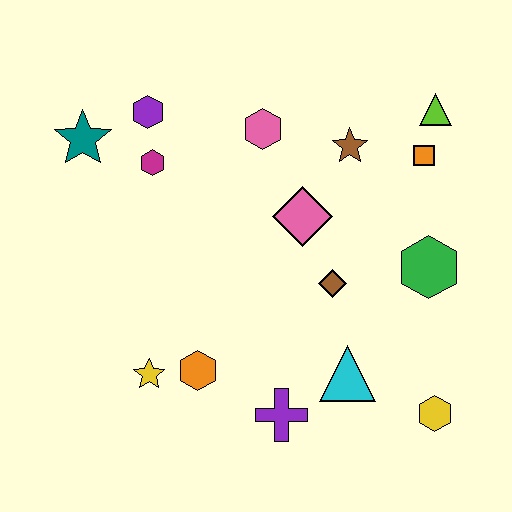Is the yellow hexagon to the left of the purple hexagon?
No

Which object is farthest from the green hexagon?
The teal star is farthest from the green hexagon.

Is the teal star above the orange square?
Yes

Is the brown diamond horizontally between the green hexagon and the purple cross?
Yes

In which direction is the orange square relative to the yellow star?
The orange square is to the right of the yellow star.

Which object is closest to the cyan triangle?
The purple cross is closest to the cyan triangle.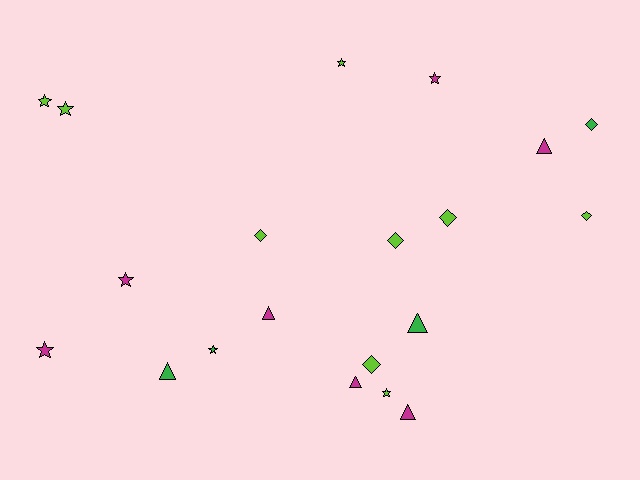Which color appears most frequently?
Lime, with 9 objects.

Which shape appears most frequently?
Star, with 8 objects.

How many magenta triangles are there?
There are 4 magenta triangles.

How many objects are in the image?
There are 20 objects.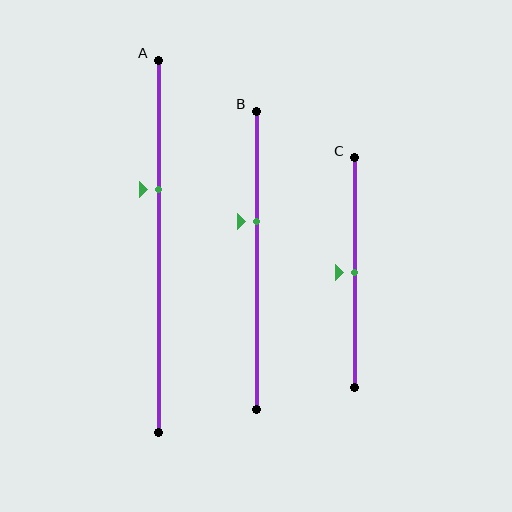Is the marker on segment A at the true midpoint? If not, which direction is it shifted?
No, the marker on segment A is shifted upward by about 15% of the segment length.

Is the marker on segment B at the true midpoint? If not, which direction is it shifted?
No, the marker on segment B is shifted upward by about 13% of the segment length.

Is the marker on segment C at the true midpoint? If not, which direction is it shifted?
Yes, the marker on segment C is at the true midpoint.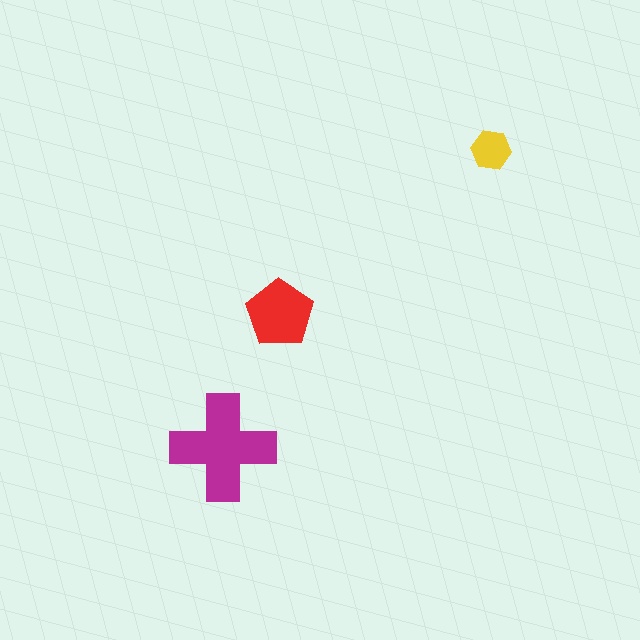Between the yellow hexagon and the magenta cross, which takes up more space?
The magenta cross.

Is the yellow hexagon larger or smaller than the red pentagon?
Smaller.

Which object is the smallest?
The yellow hexagon.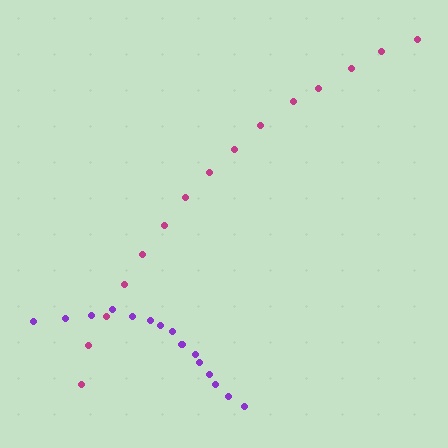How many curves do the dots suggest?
There are 2 distinct paths.